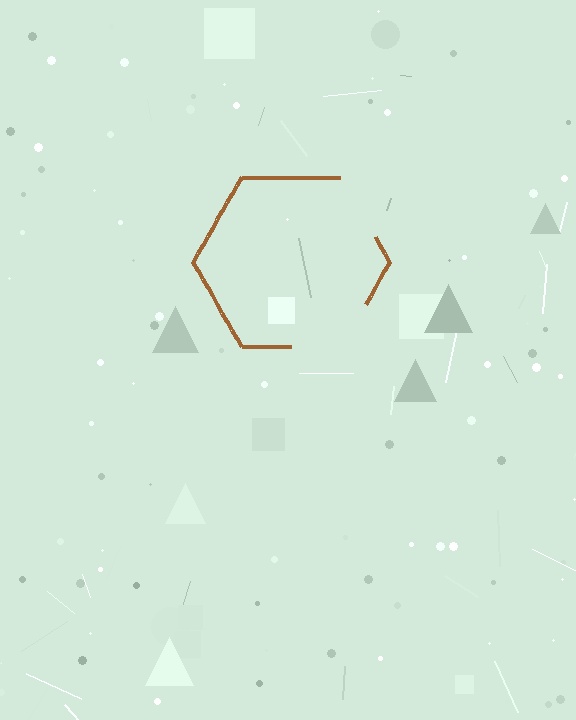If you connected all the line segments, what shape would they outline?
They would outline a hexagon.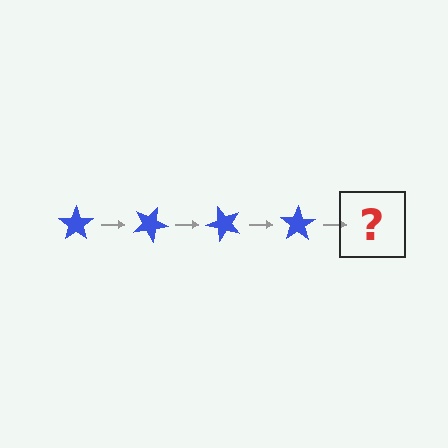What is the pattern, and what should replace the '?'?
The pattern is that the star rotates 25 degrees each step. The '?' should be a blue star rotated 100 degrees.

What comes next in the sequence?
The next element should be a blue star rotated 100 degrees.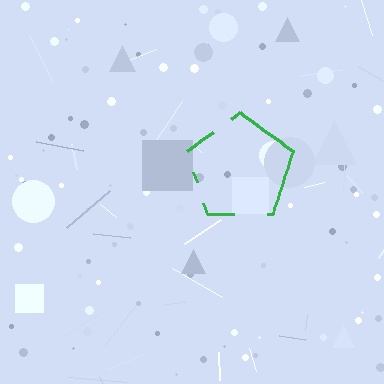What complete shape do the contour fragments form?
The contour fragments form a pentagon.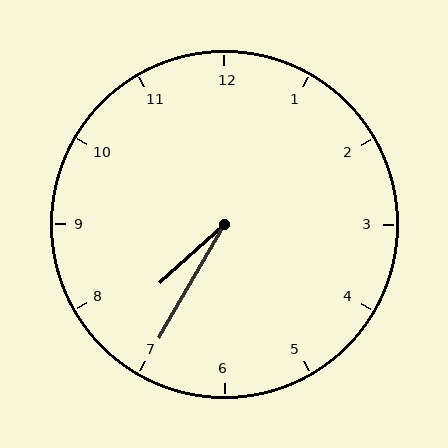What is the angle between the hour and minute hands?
Approximately 18 degrees.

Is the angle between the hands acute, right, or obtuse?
It is acute.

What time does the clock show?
7:35.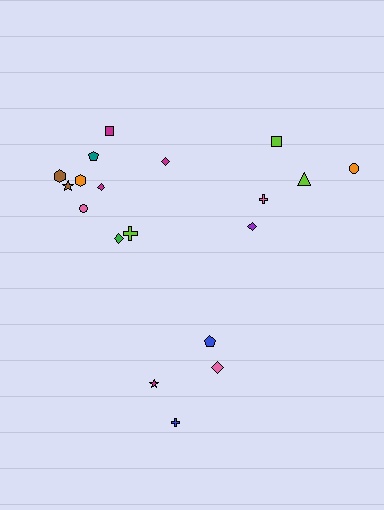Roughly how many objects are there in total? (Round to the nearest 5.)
Roughly 20 objects in total.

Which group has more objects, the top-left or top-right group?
The top-left group.